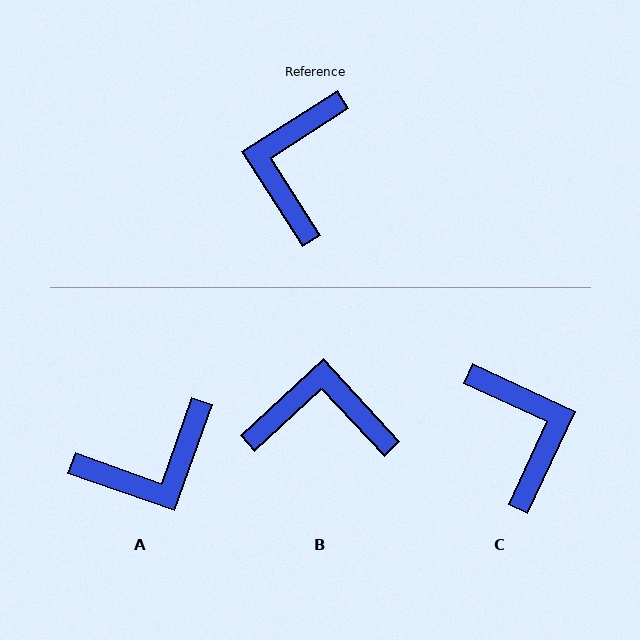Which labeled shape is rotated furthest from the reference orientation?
C, about 147 degrees away.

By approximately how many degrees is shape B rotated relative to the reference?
Approximately 80 degrees clockwise.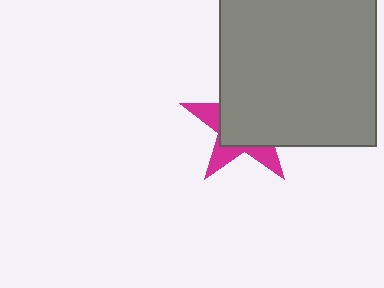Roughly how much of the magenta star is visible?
A small part of it is visible (roughly 34%).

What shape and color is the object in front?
The object in front is a gray square.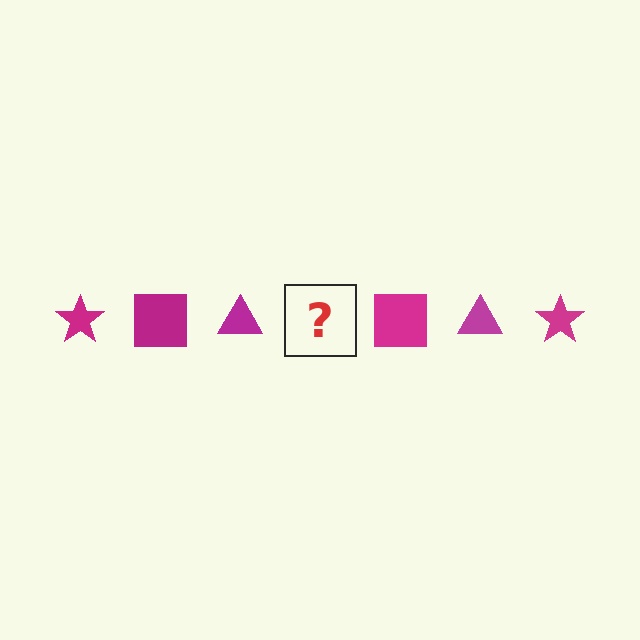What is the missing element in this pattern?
The missing element is a magenta star.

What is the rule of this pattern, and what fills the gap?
The rule is that the pattern cycles through star, square, triangle shapes in magenta. The gap should be filled with a magenta star.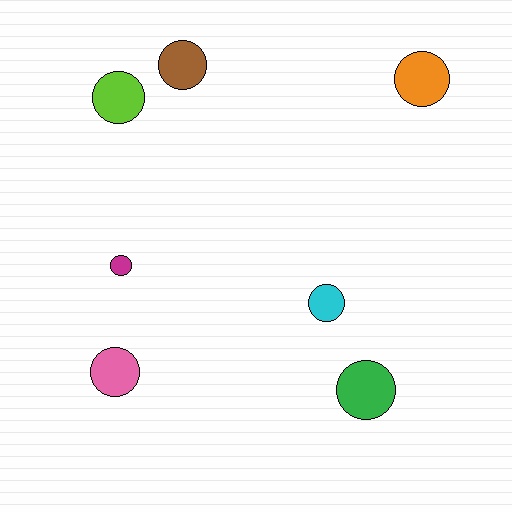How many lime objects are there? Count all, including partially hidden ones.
There is 1 lime object.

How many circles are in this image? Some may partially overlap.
There are 7 circles.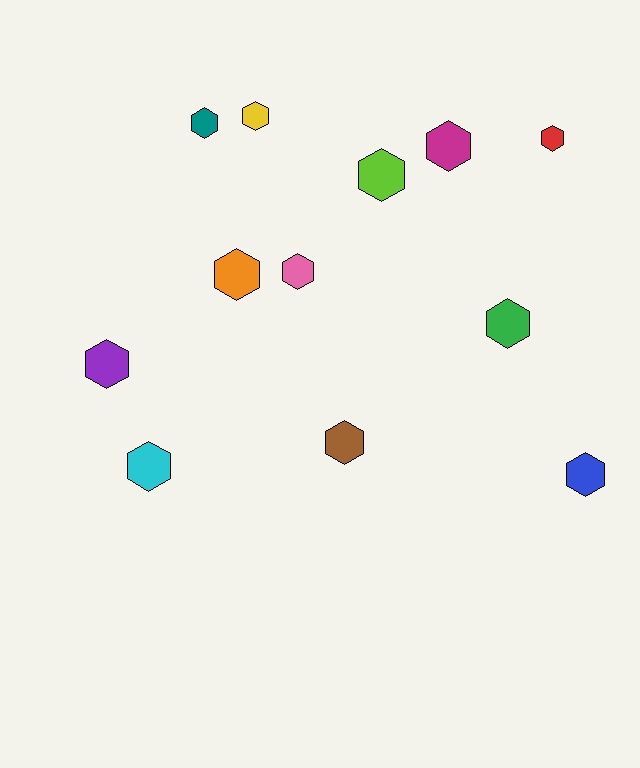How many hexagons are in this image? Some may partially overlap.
There are 12 hexagons.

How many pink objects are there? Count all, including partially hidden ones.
There is 1 pink object.